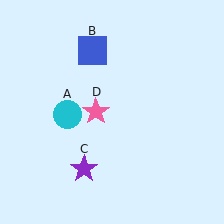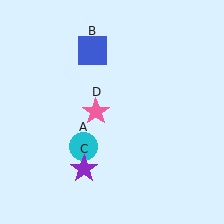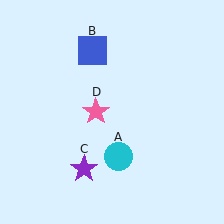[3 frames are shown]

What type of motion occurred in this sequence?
The cyan circle (object A) rotated counterclockwise around the center of the scene.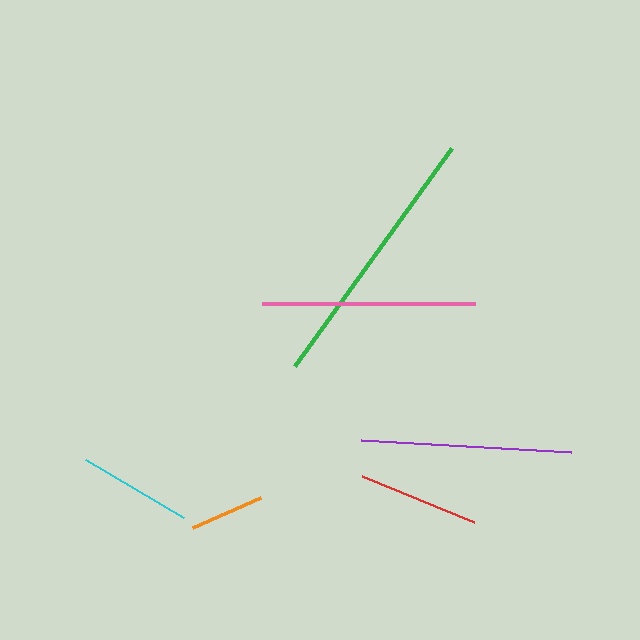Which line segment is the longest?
The green line is the longest at approximately 269 pixels.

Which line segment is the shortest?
The orange line is the shortest at approximately 74 pixels.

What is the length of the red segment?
The red segment is approximately 120 pixels long.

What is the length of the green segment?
The green segment is approximately 269 pixels long.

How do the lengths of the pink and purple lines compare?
The pink and purple lines are approximately the same length.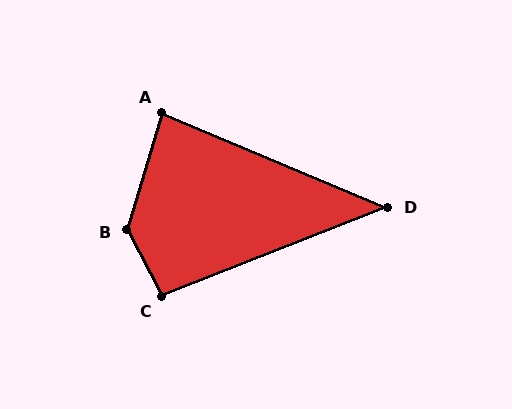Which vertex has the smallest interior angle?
D, at approximately 44 degrees.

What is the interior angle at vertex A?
Approximately 84 degrees (acute).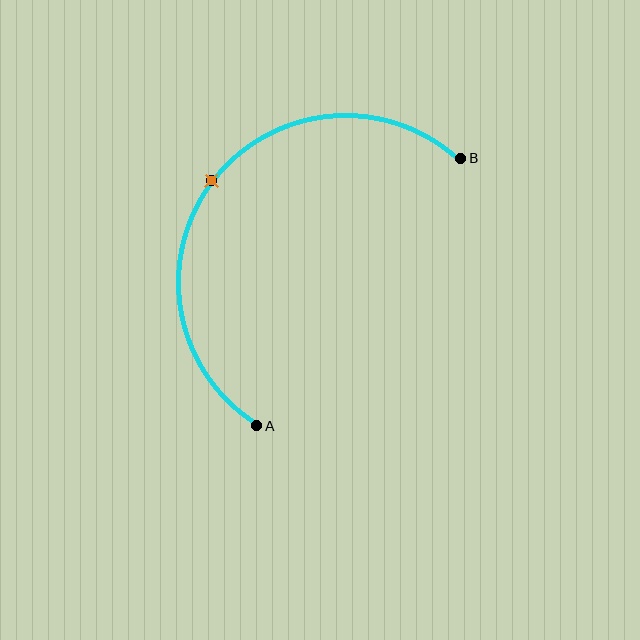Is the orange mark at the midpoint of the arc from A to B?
Yes. The orange mark lies on the arc at equal arc-length from both A and B — it is the arc midpoint.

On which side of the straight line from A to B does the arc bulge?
The arc bulges above and to the left of the straight line connecting A and B.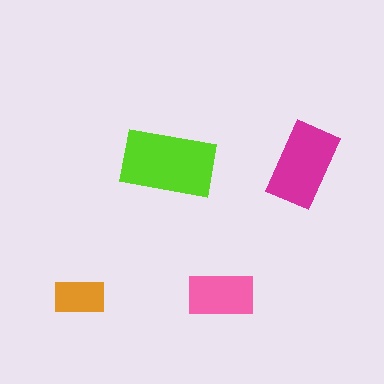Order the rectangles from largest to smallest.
the lime one, the magenta one, the pink one, the orange one.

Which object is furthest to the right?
The magenta rectangle is rightmost.